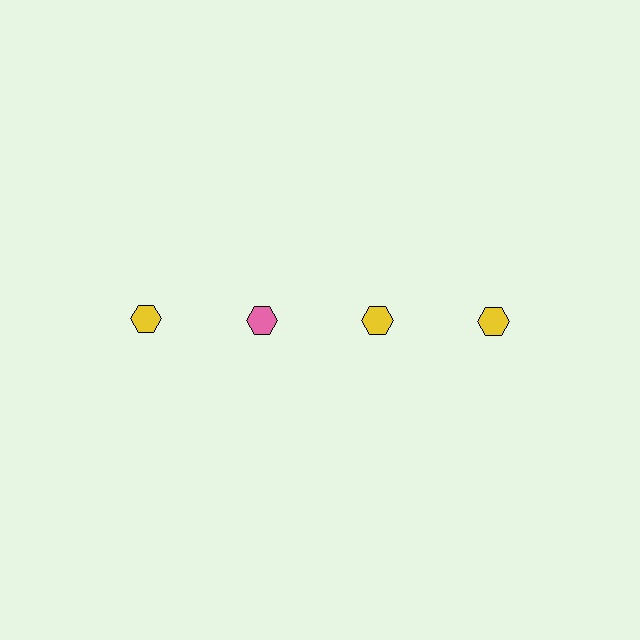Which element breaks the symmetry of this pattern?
The pink hexagon in the top row, second from left column breaks the symmetry. All other shapes are yellow hexagons.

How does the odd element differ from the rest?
It has a different color: pink instead of yellow.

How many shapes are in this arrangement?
There are 4 shapes arranged in a grid pattern.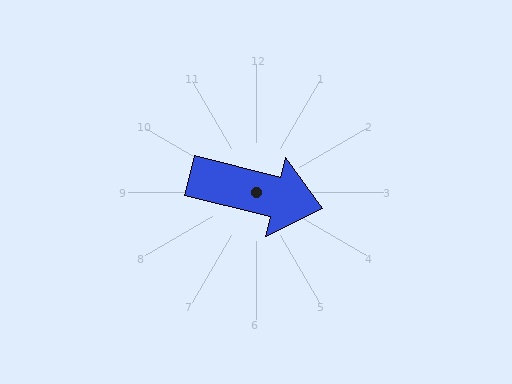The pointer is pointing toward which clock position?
Roughly 3 o'clock.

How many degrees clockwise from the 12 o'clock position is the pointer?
Approximately 104 degrees.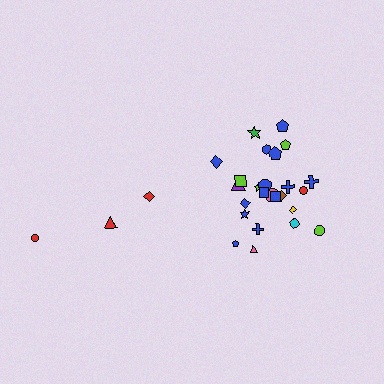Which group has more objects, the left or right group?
The right group.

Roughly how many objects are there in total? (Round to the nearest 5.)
Roughly 30 objects in total.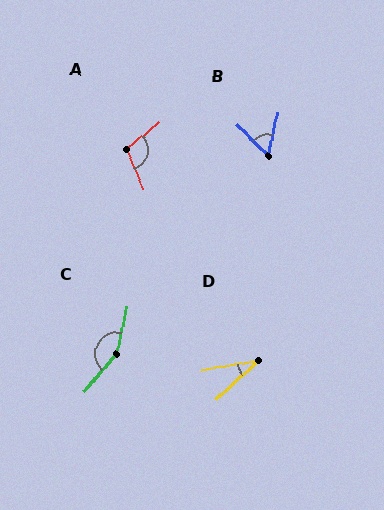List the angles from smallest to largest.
D (33°), B (57°), A (108°), C (152°).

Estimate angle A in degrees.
Approximately 108 degrees.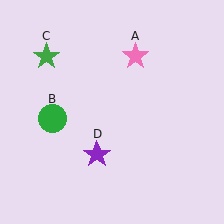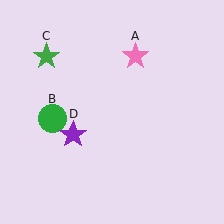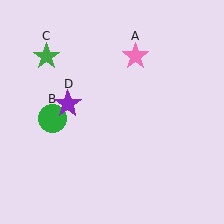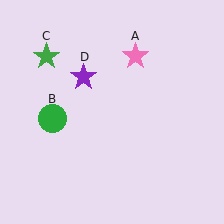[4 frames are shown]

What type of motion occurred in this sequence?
The purple star (object D) rotated clockwise around the center of the scene.